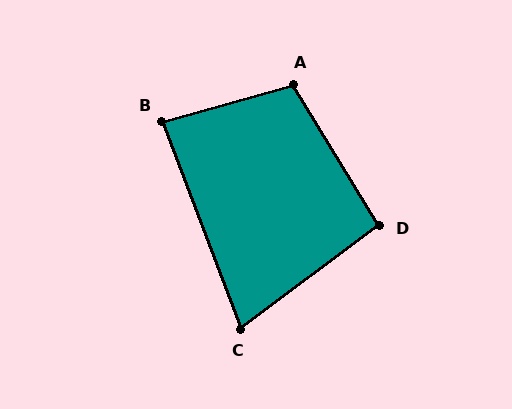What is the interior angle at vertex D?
Approximately 95 degrees (obtuse).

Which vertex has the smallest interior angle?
C, at approximately 74 degrees.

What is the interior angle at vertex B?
Approximately 85 degrees (acute).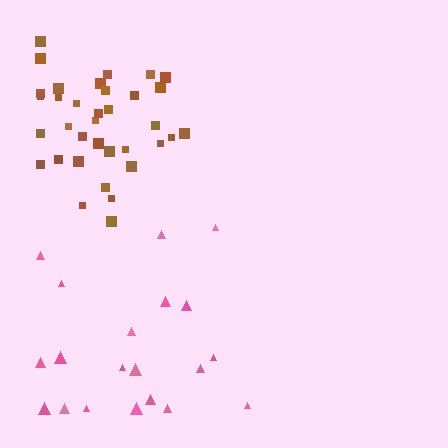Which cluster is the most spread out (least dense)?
Pink.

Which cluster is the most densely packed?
Brown.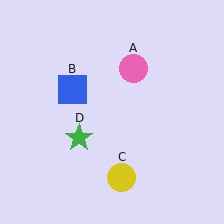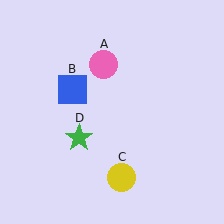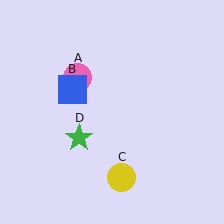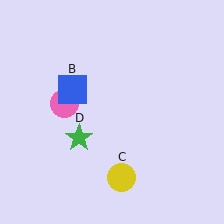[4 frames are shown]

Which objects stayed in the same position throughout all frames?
Blue square (object B) and yellow circle (object C) and green star (object D) remained stationary.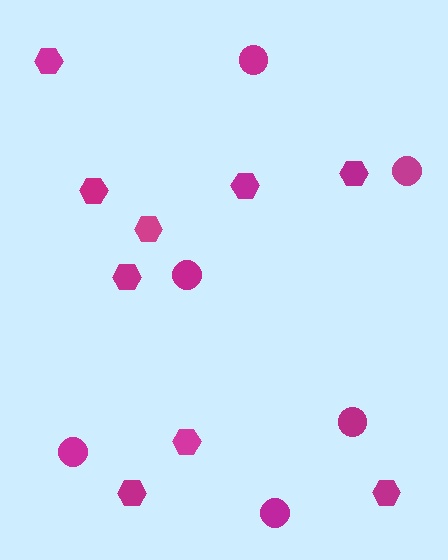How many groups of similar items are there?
There are 2 groups: one group of circles (6) and one group of hexagons (9).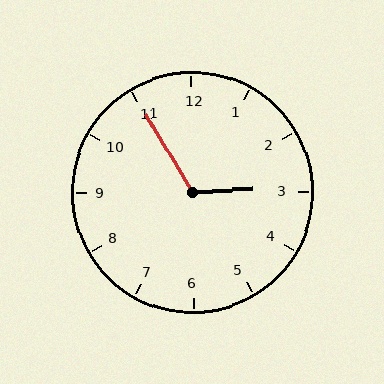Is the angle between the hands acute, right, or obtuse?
It is obtuse.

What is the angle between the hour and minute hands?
Approximately 118 degrees.